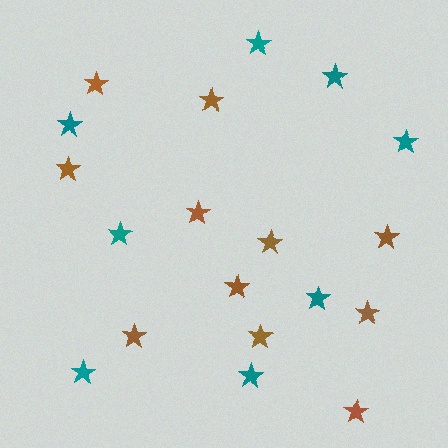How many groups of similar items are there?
There are 2 groups: one group of brown stars (11) and one group of teal stars (8).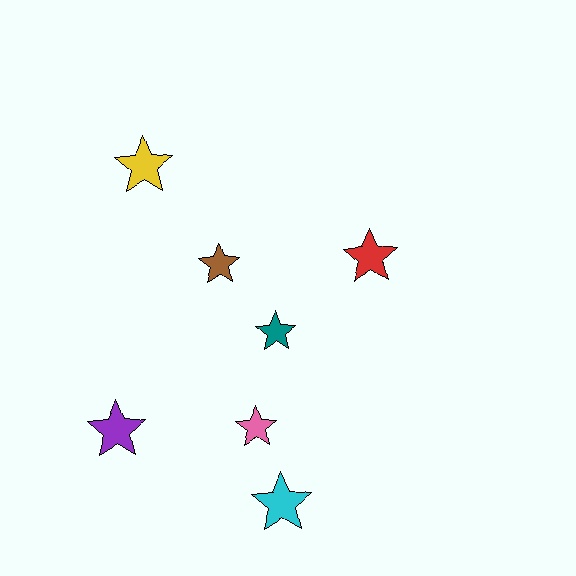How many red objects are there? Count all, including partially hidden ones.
There is 1 red object.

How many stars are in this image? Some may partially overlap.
There are 7 stars.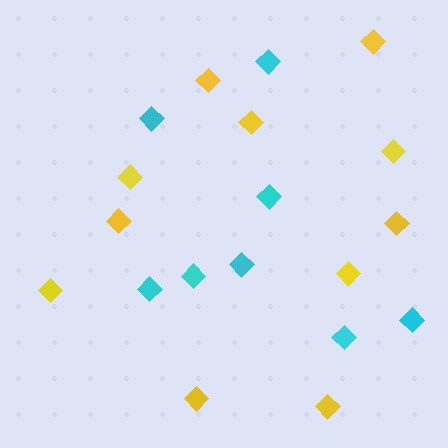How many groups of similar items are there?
There are 2 groups: one group of cyan diamonds (8) and one group of yellow diamonds (11).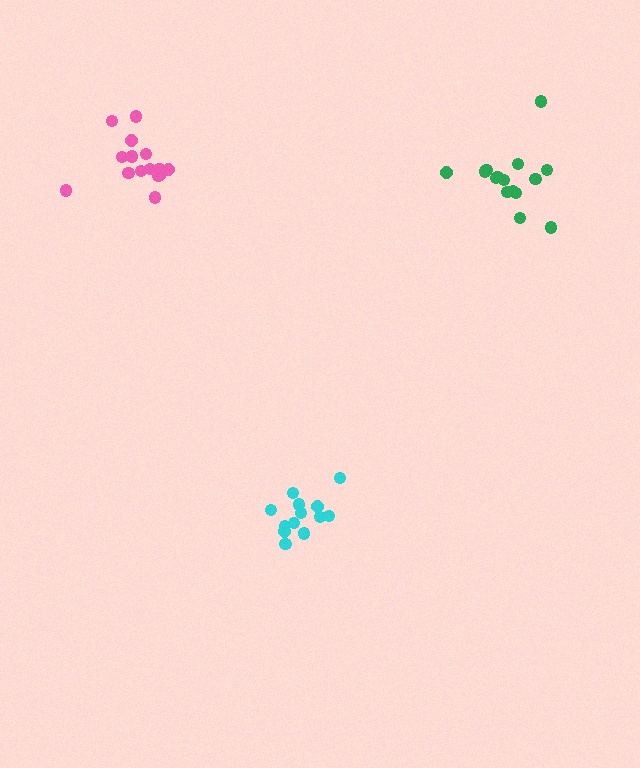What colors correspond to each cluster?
The clusters are colored: cyan, green, pink.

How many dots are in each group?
Group 1: 13 dots, Group 2: 15 dots, Group 3: 15 dots (43 total).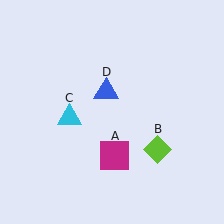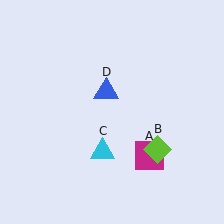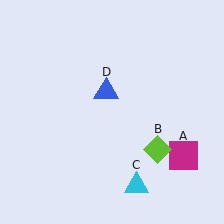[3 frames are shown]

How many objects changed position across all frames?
2 objects changed position: magenta square (object A), cyan triangle (object C).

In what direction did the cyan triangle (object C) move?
The cyan triangle (object C) moved down and to the right.